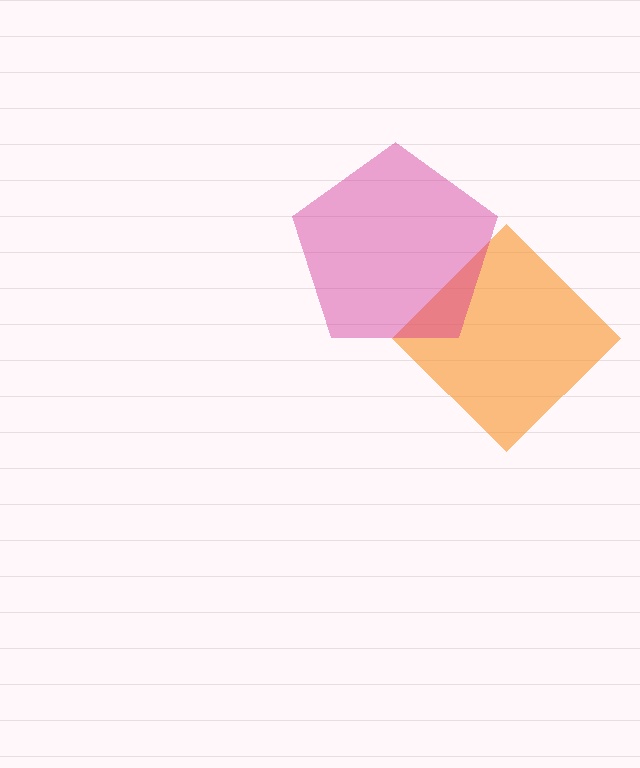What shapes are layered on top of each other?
The layered shapes are: an orange diamond, a magenta pentagon.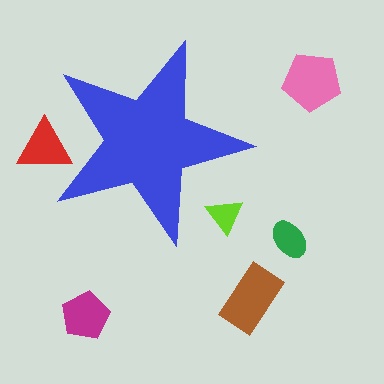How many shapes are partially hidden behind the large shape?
2 shapes are partially hidden.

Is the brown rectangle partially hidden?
No, the brown rectangle is fully visible.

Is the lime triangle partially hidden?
Yes, the lime triangle is partially hidden behind the blue star.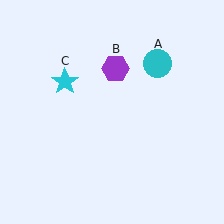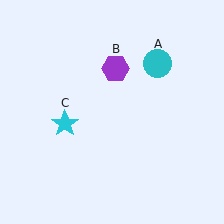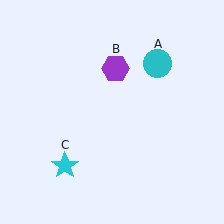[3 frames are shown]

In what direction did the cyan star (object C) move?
The cyan star (object C) moved down.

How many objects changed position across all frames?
1 object changed position: cyan star (object C).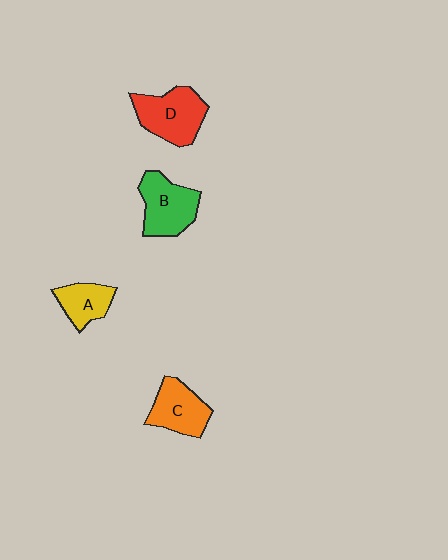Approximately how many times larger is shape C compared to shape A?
Approximately 1.3 times.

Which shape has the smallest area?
Shape A (yellow).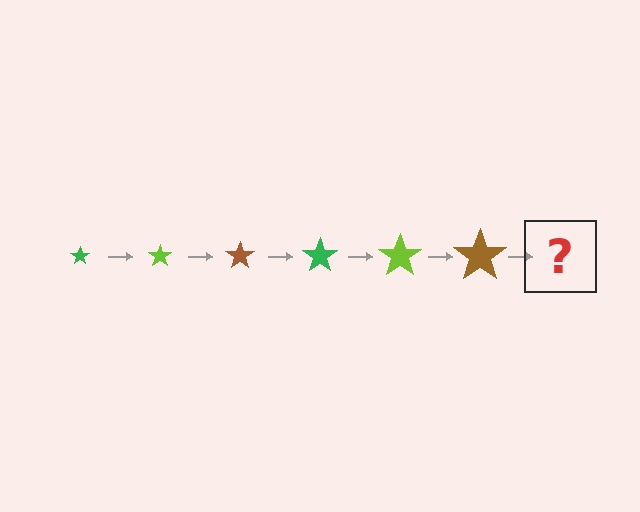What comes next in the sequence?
The next element should be a green star, larger than the previous one.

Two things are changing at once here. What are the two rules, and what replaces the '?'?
The two rules are that the star grows larger each step and the color cycles through green, lime, and brown. The '?' should be a green star, larger than the previous one.